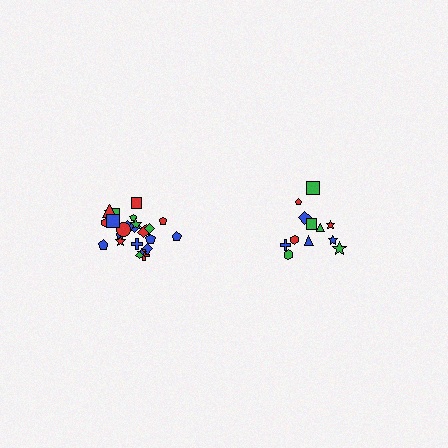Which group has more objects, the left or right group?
The left group.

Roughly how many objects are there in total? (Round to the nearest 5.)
Roughly 35 objects in total.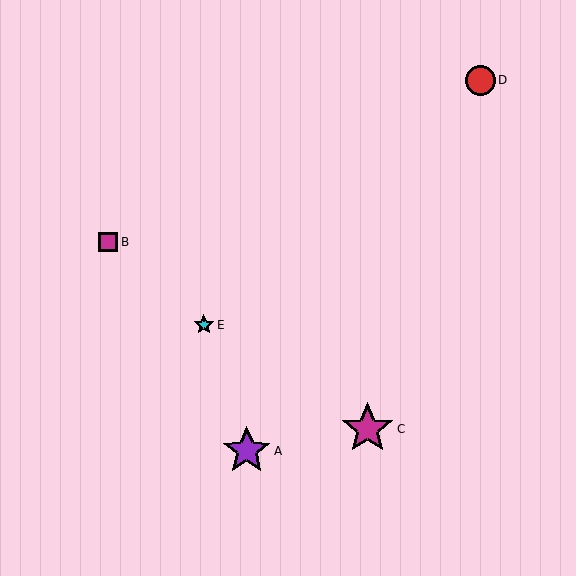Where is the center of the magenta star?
The center of the magenta star is at (368, 429).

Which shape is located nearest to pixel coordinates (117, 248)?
The magenta square (labeled B) at (108, 242) is nearest to that location.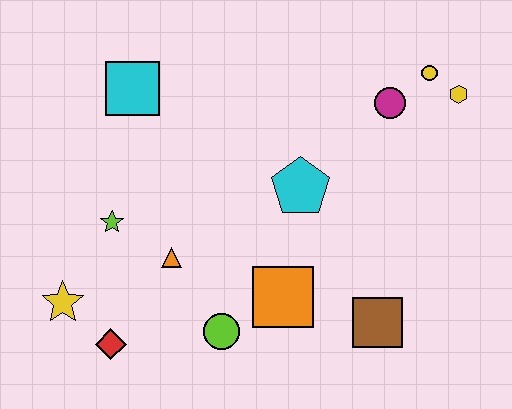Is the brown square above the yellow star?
No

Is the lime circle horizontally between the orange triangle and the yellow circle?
Yes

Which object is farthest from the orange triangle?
The yellow hexagon is farthest from the orange triangle.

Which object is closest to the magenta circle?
The yellow circle is closest to the magenta circle.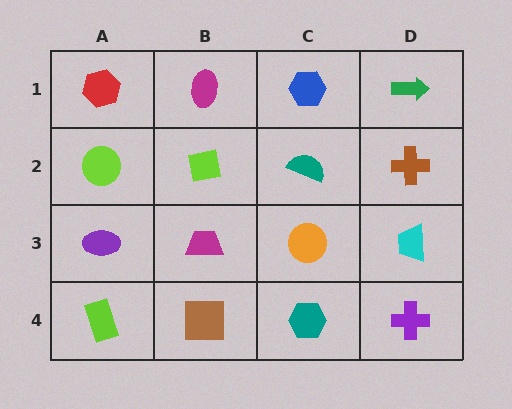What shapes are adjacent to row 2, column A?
A red hexagon (row 1, column A), a purple ellipse (row 3, column A), a lime square (row 2, column B).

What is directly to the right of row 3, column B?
An orange circle.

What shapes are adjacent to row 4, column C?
An orange circle (row 3, column C), a brown square (row 4, column B), a purple cross (row 4, column D).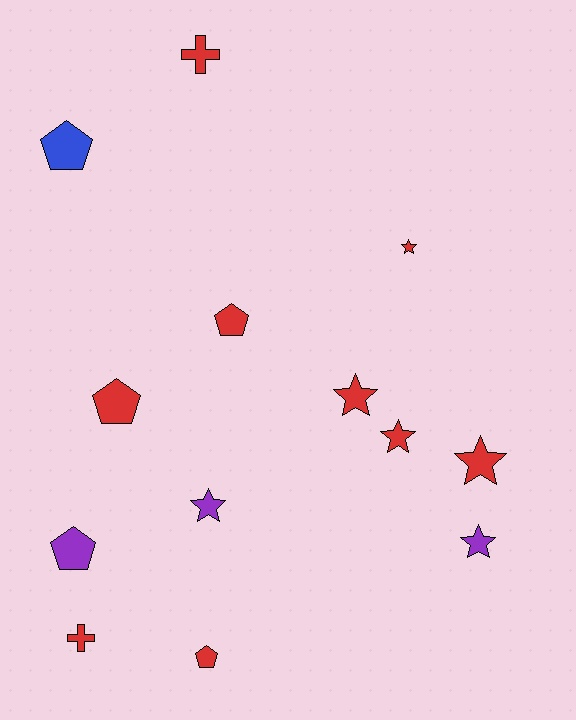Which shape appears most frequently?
Star, with 6 objects.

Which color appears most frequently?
Red, with 9 objects.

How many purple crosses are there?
There are no purple crosses.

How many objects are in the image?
There are 13 objects.